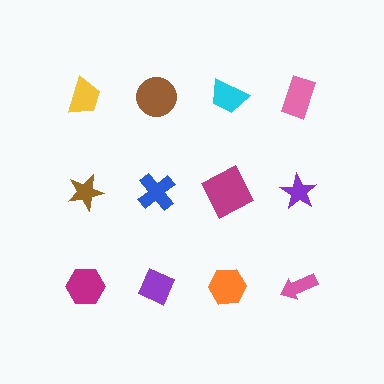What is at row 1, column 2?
A brown circle.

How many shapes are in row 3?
4 shapes.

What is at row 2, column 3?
A magenta square.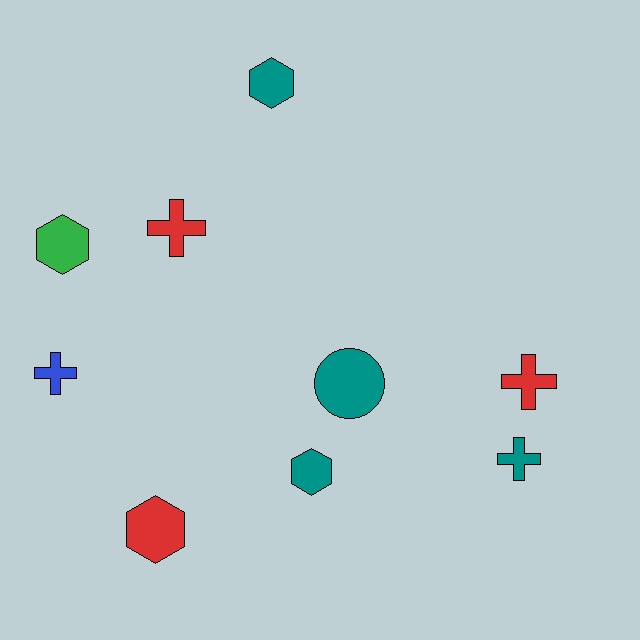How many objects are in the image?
There are 9 objects.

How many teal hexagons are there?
There are 2 teal hexagons.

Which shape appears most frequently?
Cross, with 4 objects.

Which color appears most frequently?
Teal, with 4 objects.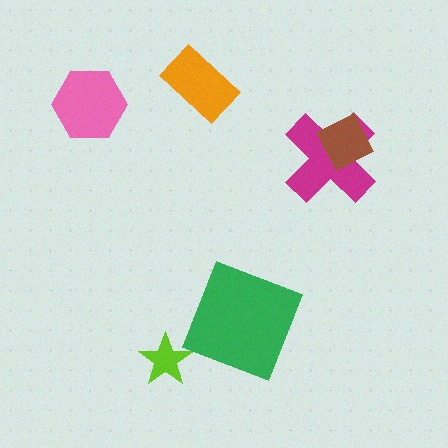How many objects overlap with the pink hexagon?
0 objects overlap with the pink hexagon.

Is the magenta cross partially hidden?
Yes, it is partially covered by another shape.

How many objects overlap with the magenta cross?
1 object overlaps with the magenta cross.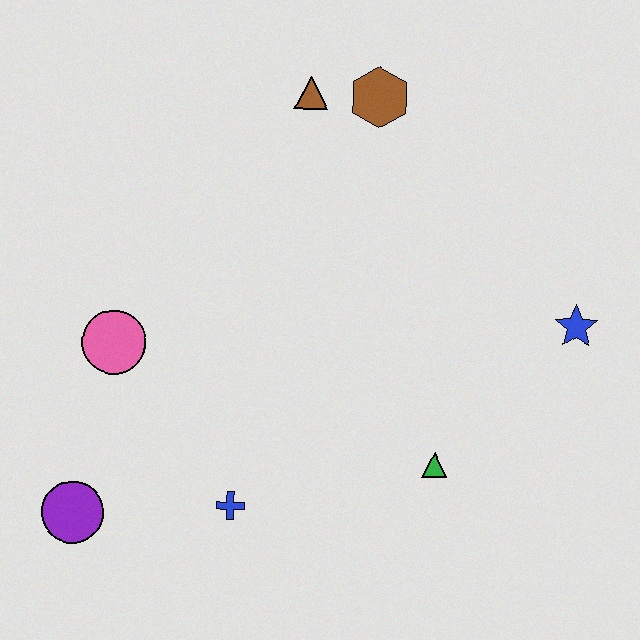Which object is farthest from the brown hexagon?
The purple circle is farthest from the brown hexagon.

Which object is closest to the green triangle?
The blue star is closest to the green triangle.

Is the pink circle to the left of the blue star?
Yes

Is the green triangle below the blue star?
Yes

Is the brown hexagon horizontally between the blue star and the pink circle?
Yes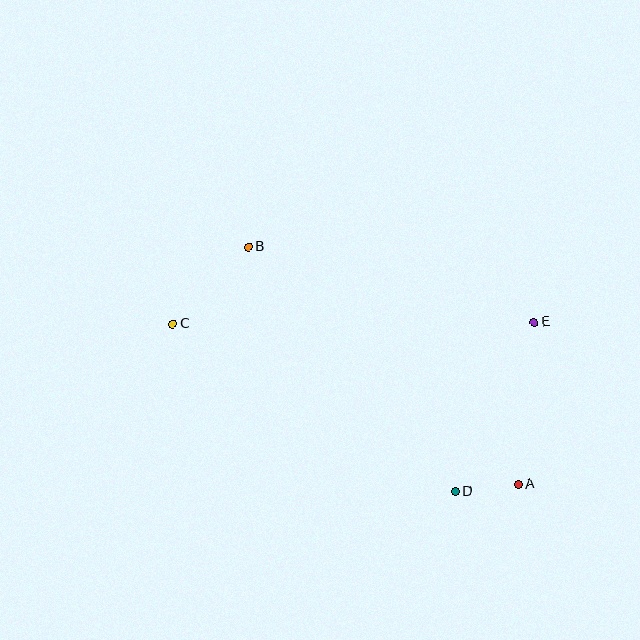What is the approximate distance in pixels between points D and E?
The distance between D and E is approximately 187 pixels.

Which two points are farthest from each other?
Points A and C are farthest from each other.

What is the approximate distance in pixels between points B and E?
The distance between B and E is approximately 296 pixels.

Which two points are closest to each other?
Points A and D are closest to each other.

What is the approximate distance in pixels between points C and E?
The distance between C and E is approximately 361 pixels.